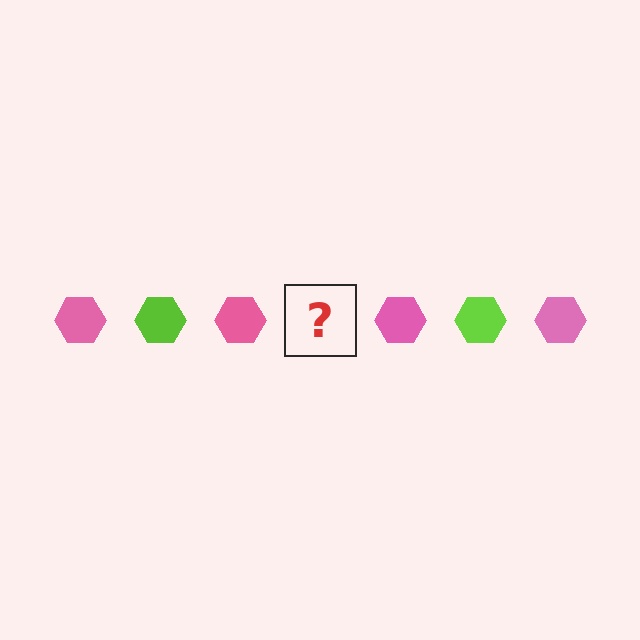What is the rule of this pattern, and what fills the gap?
The rule is that the pattern cycles through pink, lime hexagons. The gap should be filled with a lime hexagon.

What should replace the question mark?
The question mark should be replaced with a lime hexagon.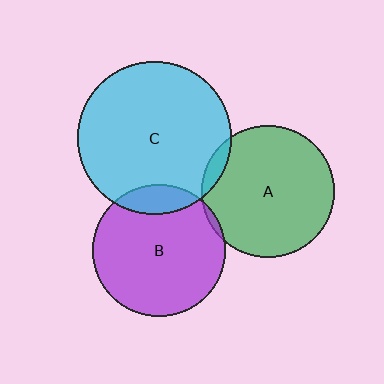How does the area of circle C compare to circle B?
Approximately 1.3 times.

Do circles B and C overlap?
Yes.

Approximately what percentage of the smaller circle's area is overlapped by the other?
Approximately 15%.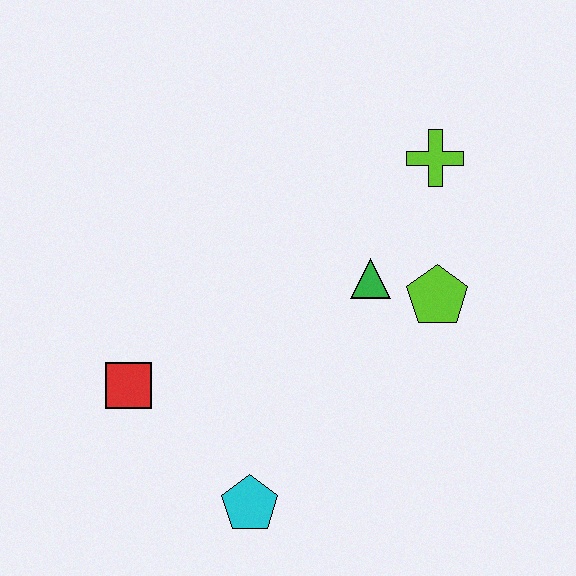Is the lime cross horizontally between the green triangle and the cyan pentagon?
No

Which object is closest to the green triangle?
The lime pentagon is closest to the green triangle.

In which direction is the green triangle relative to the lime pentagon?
The green triangle is to the left of the lime pentagon.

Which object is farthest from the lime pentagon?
The red square is farthest from the lime pentagon.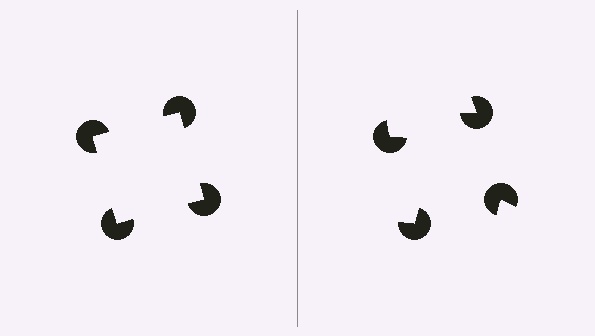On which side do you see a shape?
An illusory square appears on the left side. On the right side the wedge cuts are rotated, so no coherent shape forms.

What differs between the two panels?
The pac-man discs are positioned identically on both sides; only the wedge orientations differ. On the left they align to a square; on the right they are misaligned.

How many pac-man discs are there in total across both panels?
8 — 4 on each side.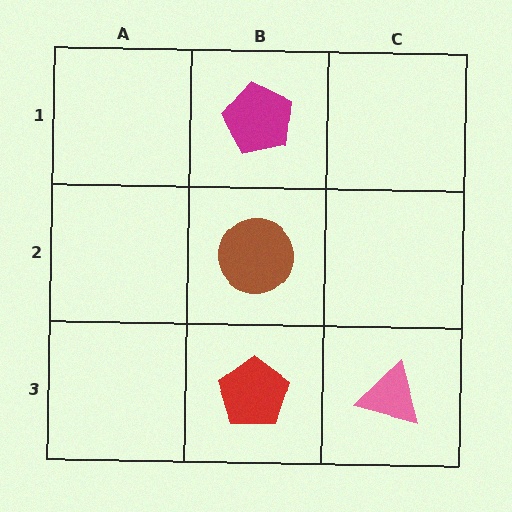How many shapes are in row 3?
2 shapes.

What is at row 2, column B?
A brown circle.